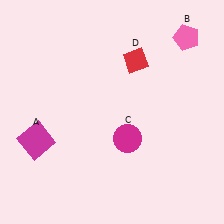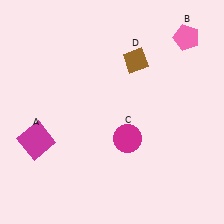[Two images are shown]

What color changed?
The diamond (D) changed from red in Image 1 to brown in Image 2.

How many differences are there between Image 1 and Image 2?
There is 1 difference between the two images.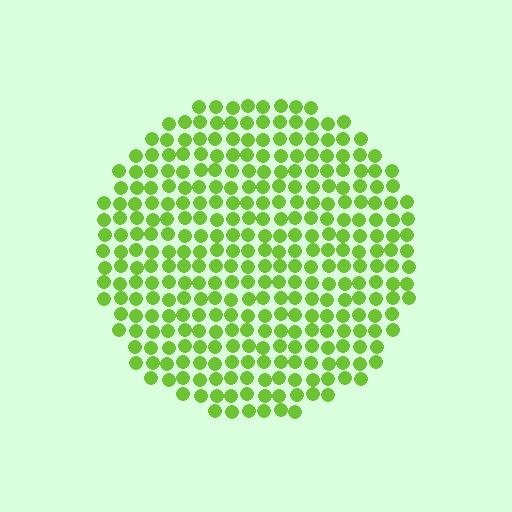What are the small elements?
The small elements are circles.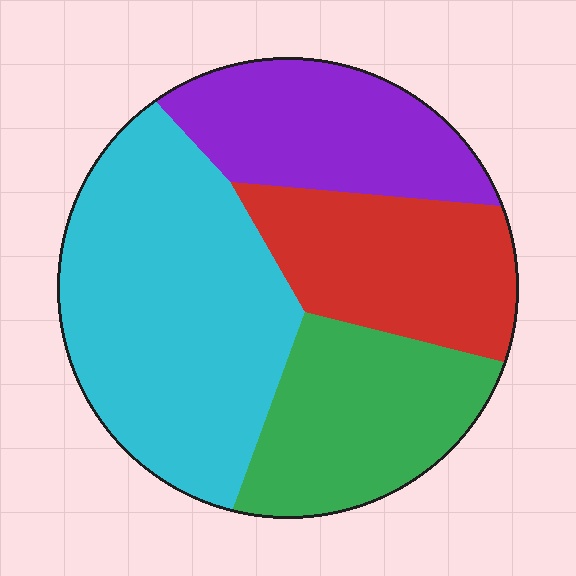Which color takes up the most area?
Cyan, at roughly 40%.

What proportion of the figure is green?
Green covers around 20% of the figure.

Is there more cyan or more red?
Cyan.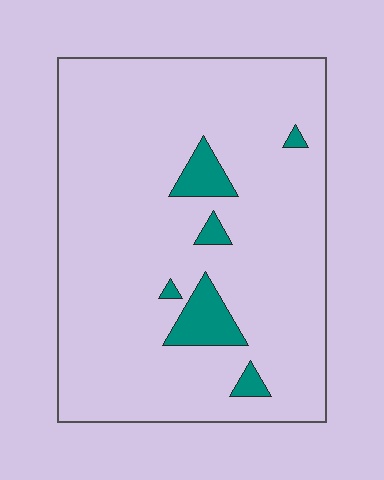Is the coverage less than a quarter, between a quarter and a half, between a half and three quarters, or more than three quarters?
Less than a quarter.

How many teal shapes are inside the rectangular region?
6.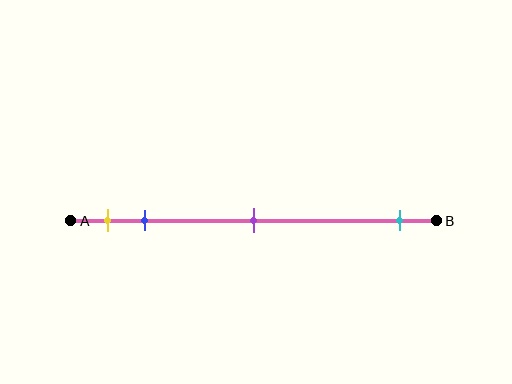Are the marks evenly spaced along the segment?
No, the marks are not evenly spaced.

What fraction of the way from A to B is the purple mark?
The purple mark is approximately 50% (0.5) of the way from A to B.